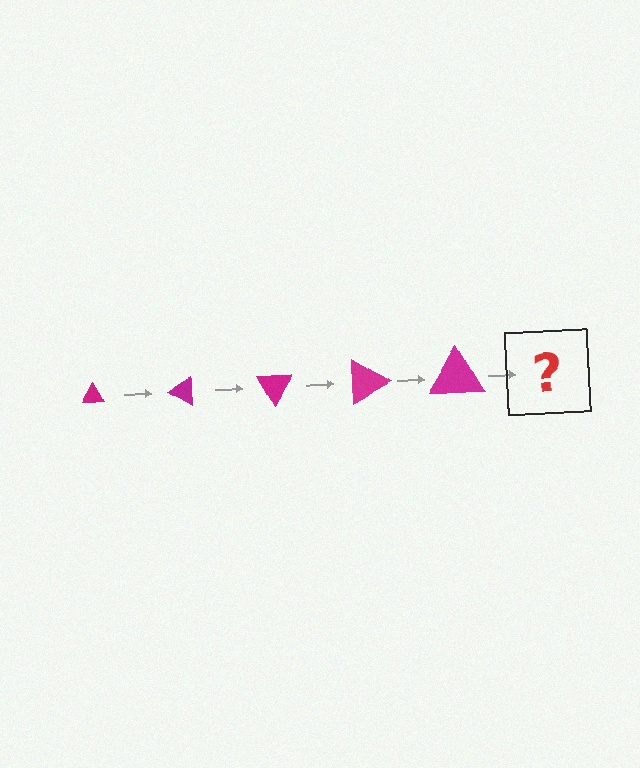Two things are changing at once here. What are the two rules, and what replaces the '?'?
The two rules are that the triangle grows larger each step and it rotates 30 degrees each step. The '?' should be a triangle, larger than the previous one and rotated 150 degrees from the start.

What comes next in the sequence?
The next element should be a triangle, larger than the previous one and rotated 150 degrees from the start.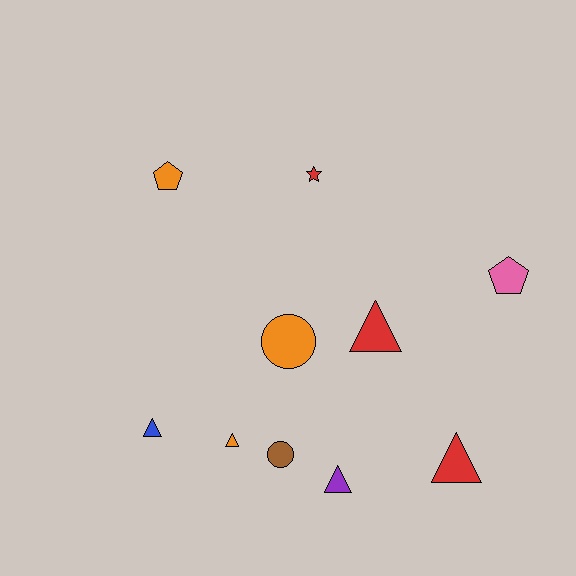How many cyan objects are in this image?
There are no cyan objects.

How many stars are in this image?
There is 1 star.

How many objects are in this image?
There are 10 objects.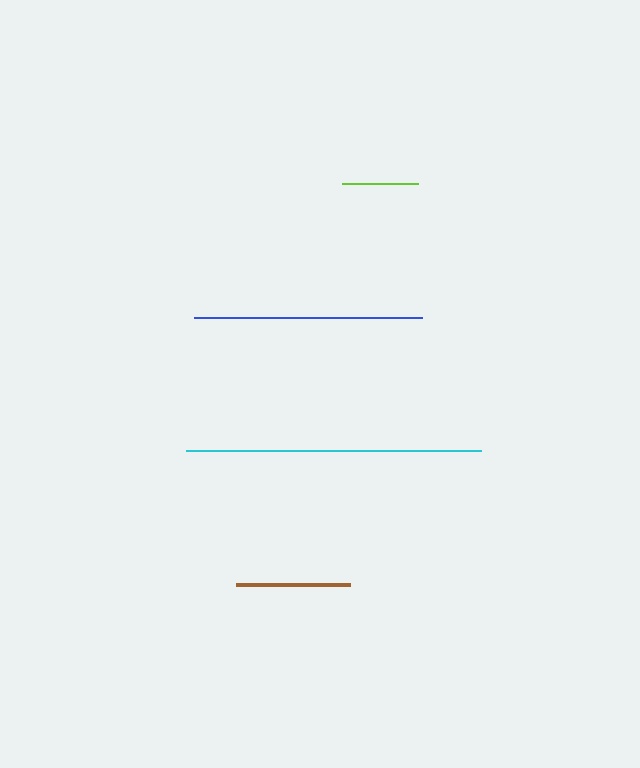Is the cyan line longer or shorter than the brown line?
The cyan line is longer than the brown line.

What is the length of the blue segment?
The blue segment is approximately 227 pixels long.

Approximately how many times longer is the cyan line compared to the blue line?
The cyan line is approximately 1.3 times the length of the blue line.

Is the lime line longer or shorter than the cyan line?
The cyan line is longer than the lime line.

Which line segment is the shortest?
The lime line is the shortest at approximately 75 pixels.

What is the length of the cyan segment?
The cyan segment is approximately 295 pixels long.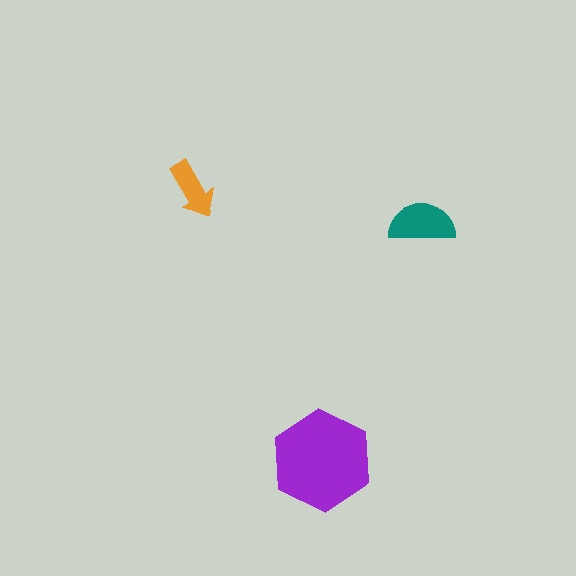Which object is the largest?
The purple hexagon.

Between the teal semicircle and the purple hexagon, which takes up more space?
The purple hexagon.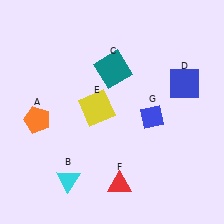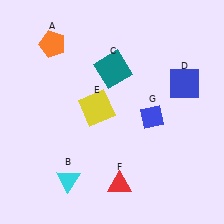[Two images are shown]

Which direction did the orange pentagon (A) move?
The orange pentagon (A) moved up.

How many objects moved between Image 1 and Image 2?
1 object moved between the two images.